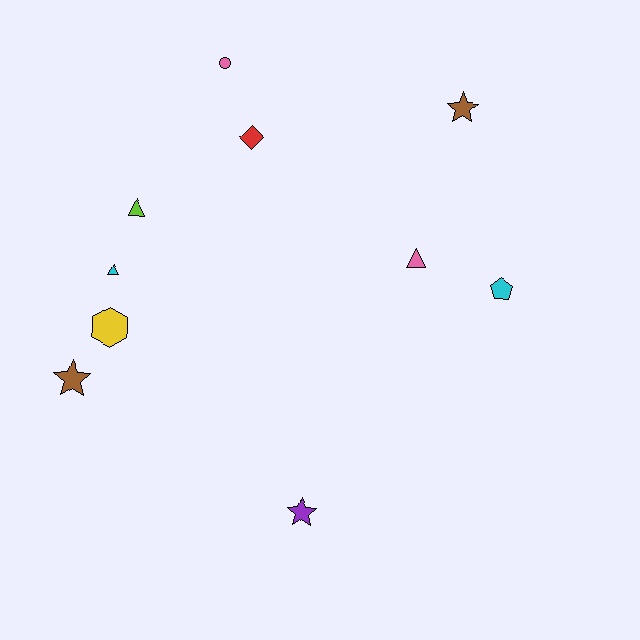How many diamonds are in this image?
There is 1 diamond.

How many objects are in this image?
There are 10 objects.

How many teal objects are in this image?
There are no teal objects.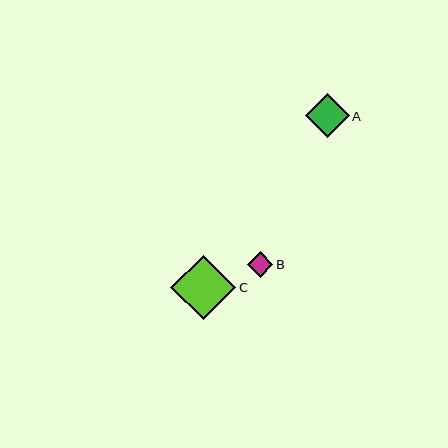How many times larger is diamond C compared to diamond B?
Diamond C is approximately 2.6 times the size of diamond B.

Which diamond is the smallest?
Diamond B is the smallest with a size of approximately 25 pixels.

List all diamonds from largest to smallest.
From largest to smallest: C, A, B.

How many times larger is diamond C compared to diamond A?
Diamond C is approximately 1.5 times the size of diamond A.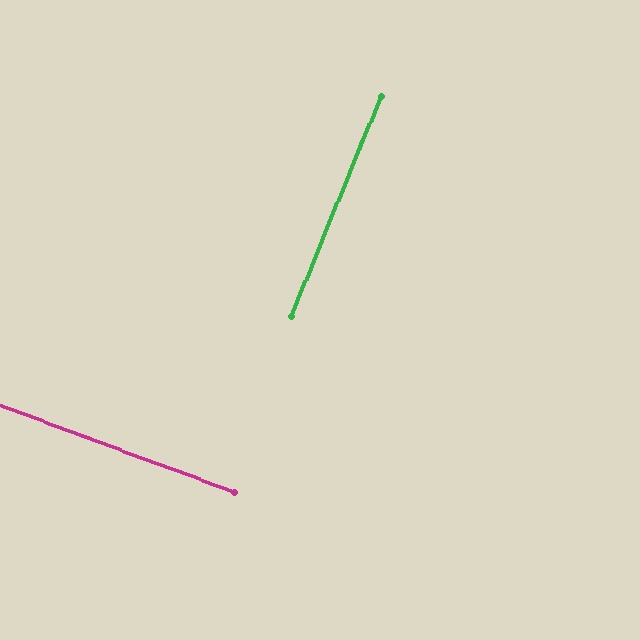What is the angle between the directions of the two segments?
Approximately 88 degrees.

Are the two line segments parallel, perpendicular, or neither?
Perpendicular — they meet at approximately 88°.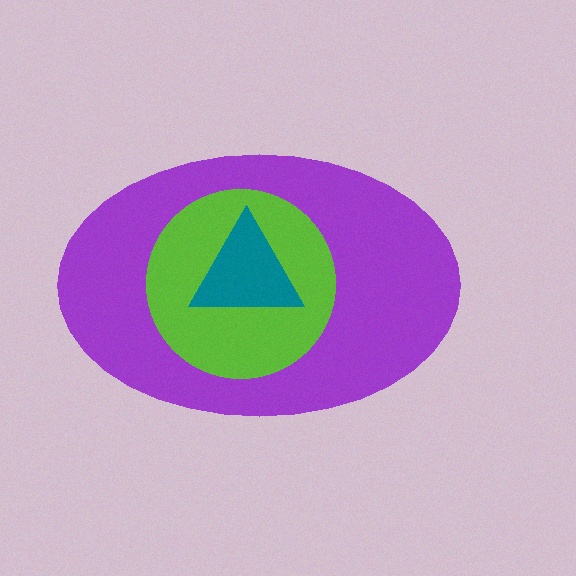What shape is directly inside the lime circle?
The teal triangle.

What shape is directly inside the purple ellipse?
The lime circle.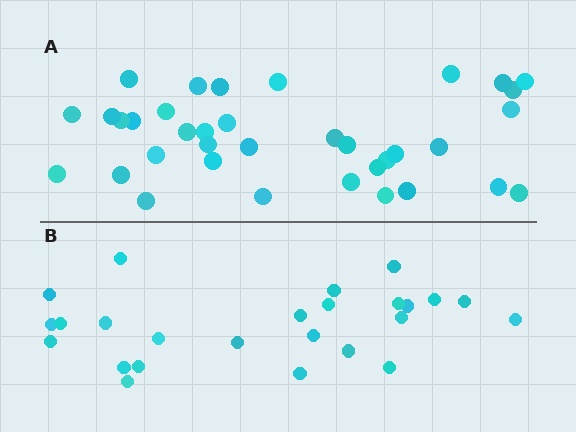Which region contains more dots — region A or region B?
Region A (the top region) has more dots.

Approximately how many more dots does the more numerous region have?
Region A has roughly 12 or so more dots than region B.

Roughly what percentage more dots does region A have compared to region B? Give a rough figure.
About 45% more.